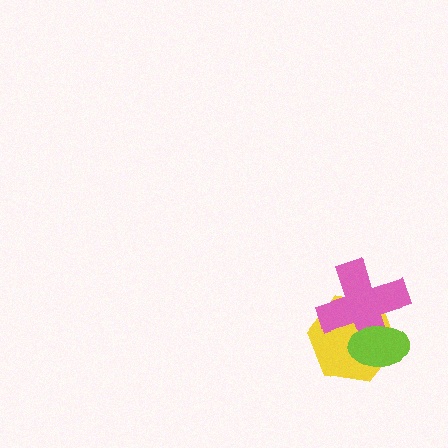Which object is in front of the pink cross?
The lime ellipse is in front of the pink cross.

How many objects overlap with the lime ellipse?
2 objects overlap with the lime ellipse.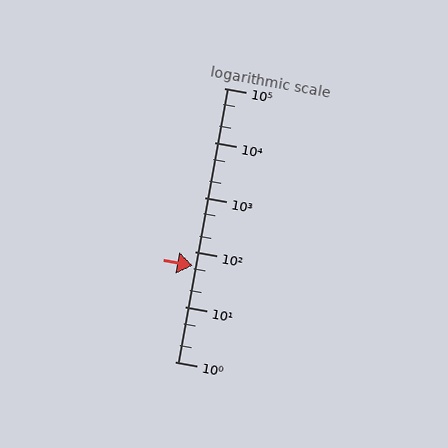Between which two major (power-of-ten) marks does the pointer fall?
The pointer is between 10 and 100.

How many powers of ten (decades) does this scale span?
The scale spans 5 decades, from 1 to 100000.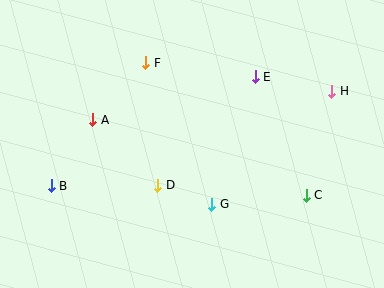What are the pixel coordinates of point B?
Point B is at (51, 186).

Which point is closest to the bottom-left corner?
Point B is closest to the bottom-left corner.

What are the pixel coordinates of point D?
Point D is at (158, 185).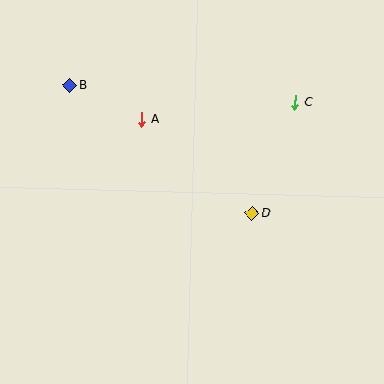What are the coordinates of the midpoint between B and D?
The midpoint between B and D is at (161, 149).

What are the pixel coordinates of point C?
Point C is at (295, 102).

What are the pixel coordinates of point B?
Point B is at (70, 85).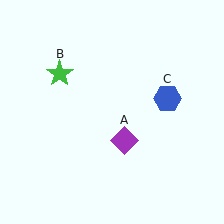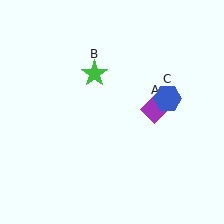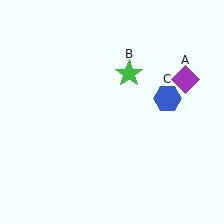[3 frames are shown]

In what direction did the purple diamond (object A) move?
The purple diamond (object A) moved up and to the right.